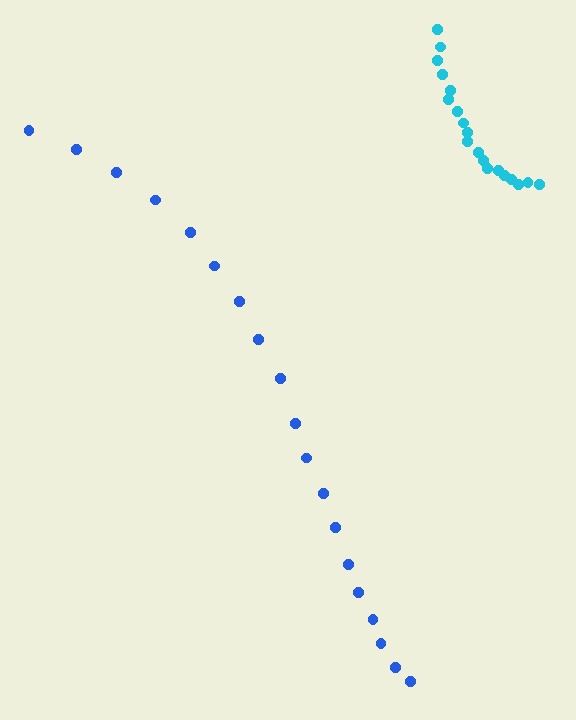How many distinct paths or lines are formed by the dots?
There are 2 distinct paths.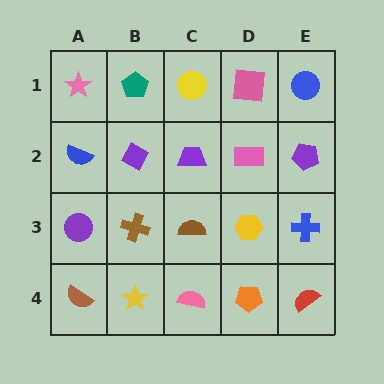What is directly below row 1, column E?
A purple pentagon.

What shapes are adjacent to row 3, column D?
A pink rectangle (row 2, column D), an orange pentagon (row 4, column D), a brown semicircle (row 3, column C), a blue cross (row 3, column E).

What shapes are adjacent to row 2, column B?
A teal pentagon (row 1, column B), a brown cross (row 3, column B), a blue semicircle (row 2, column A), a purple trapezoid (row 2, column C).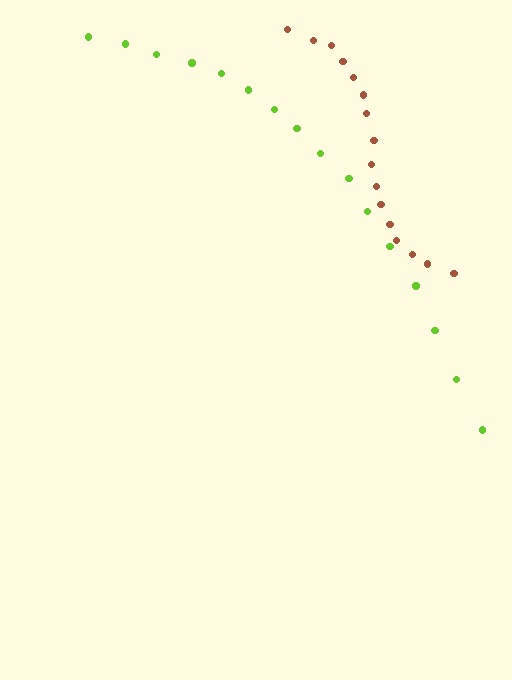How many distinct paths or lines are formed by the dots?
There are 2 distinct paths.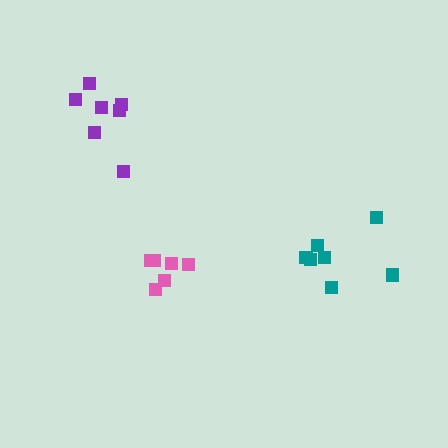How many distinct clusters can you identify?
There are 3 distinct clusters.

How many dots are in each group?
Group 1: 7 dots, Group 2: 7 dots, Group 3: 6 dots (20 total).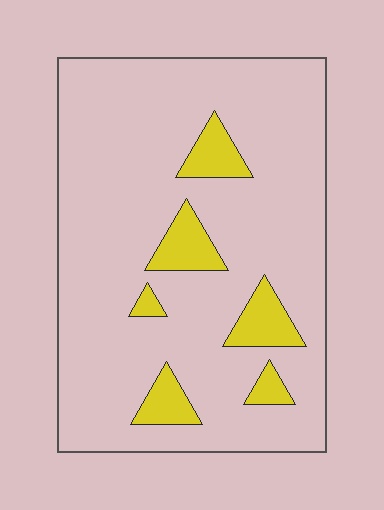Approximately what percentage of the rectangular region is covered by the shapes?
Approximately 10%.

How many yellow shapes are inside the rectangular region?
6.